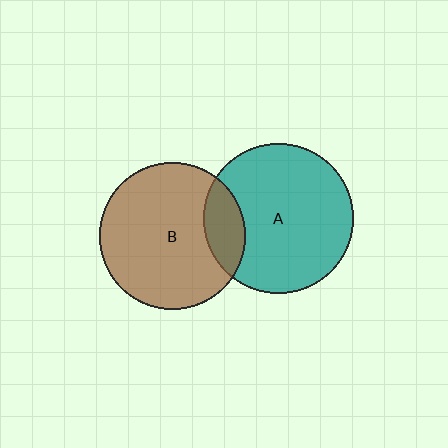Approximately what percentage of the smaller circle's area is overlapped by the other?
Approximately 15%.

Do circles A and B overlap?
Yes.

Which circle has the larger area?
Circle A (teal).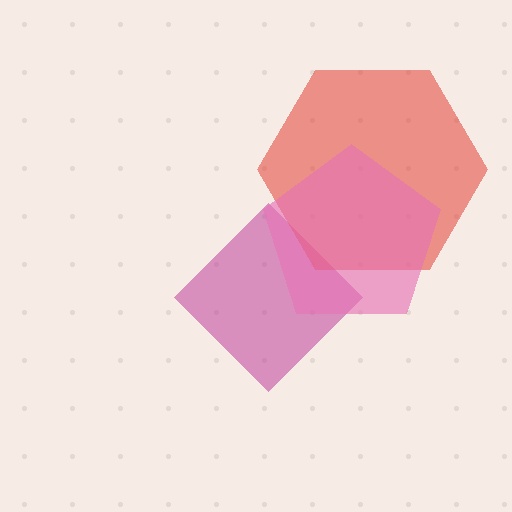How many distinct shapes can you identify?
There are 3 distinct shapes: a magenta diamond, a red hexagon, a pink pentagon.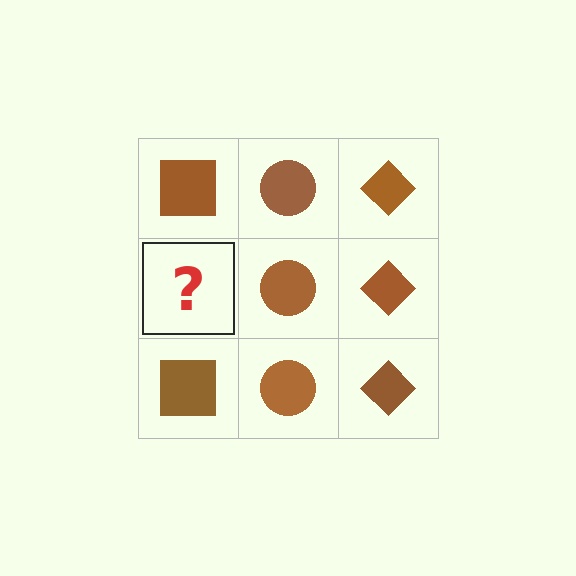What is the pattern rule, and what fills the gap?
The rule is that each column has a consistent shape. The gap should be filled with a brown square.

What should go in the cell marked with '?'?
The missing cell should contain a brown square.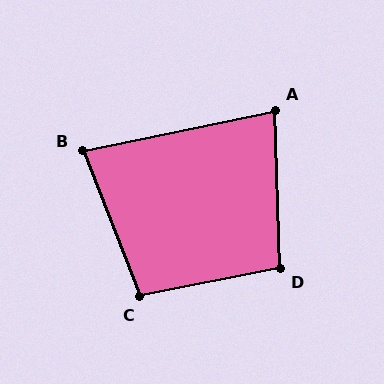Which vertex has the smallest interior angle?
A, at approximately 80 degrees.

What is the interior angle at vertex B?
Approximately 81 degrees (acute).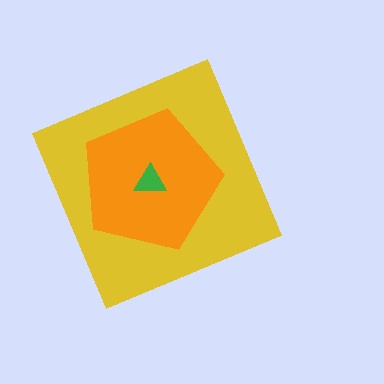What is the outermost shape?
The yellow diamond.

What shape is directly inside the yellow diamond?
The orange pentagon.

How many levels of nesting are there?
3.